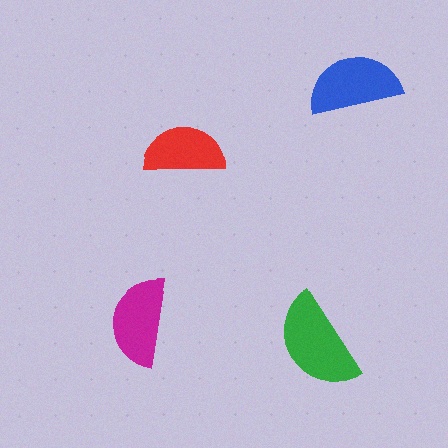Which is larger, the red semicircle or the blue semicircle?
The blue one.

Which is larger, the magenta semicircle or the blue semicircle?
The blue one.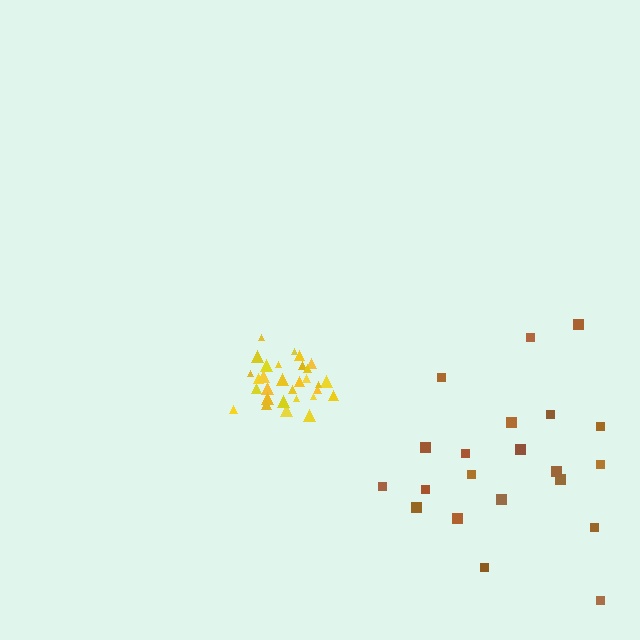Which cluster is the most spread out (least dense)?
Brown.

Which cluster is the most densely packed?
Yellow.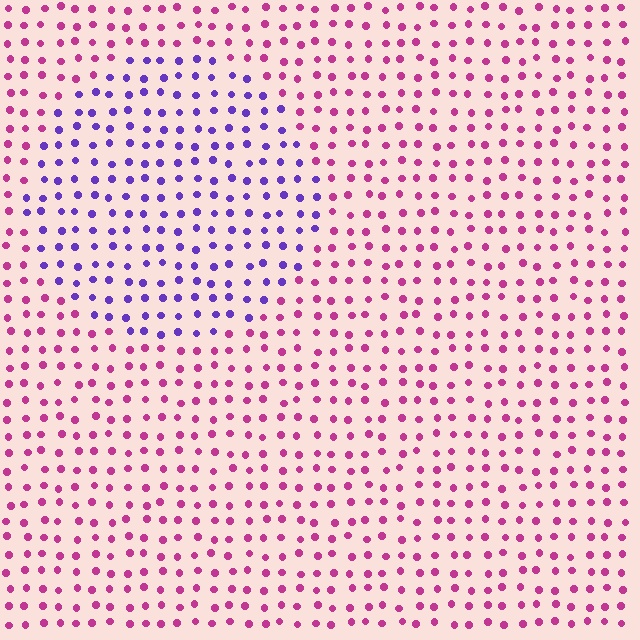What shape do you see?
I see a circle.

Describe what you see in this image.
The image is filled with small magenta elements in a uniform arrangement. A circle-shaped region is visible where the elements are tinted to a slightly different hue, forming a subtle color boundary.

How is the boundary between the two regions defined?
The boundary is defined purely by a slight shift in hue (about 58 degrees). Spacing, size, and orientation are identical on both sides.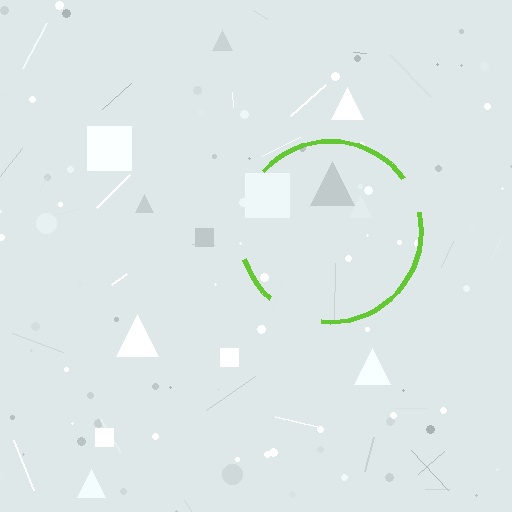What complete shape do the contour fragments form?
The contour fragments form a circle.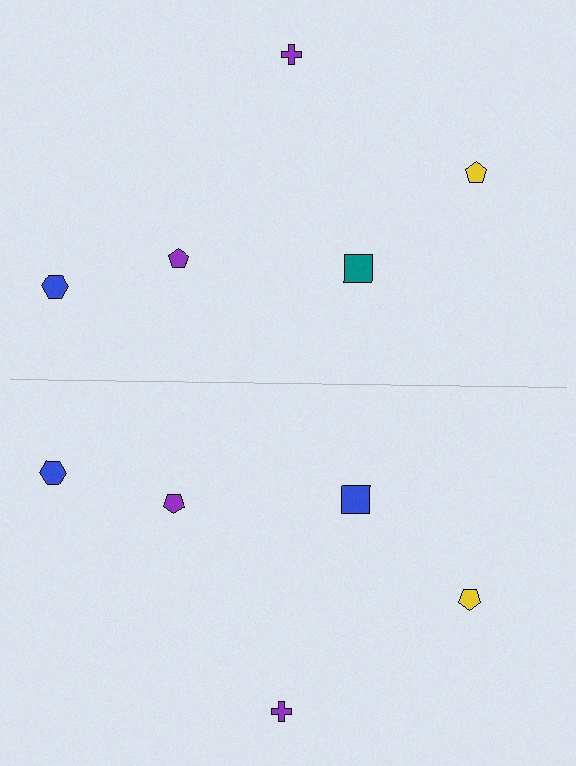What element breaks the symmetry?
The blue square on the bottom side breaks the symmetry — its mirror counterpart is teal.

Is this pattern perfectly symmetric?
No, the pattern is not perfectly symmetric. The blue square on the bottom side breaks the symmetry — its mirror counterpart is teal.